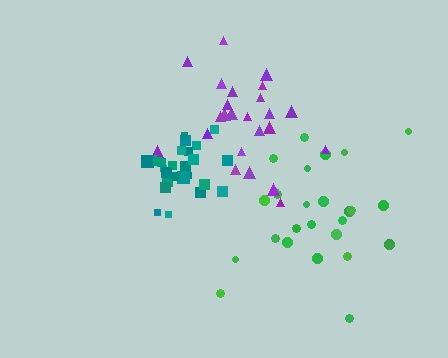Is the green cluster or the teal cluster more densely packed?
Teal.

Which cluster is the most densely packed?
Teal.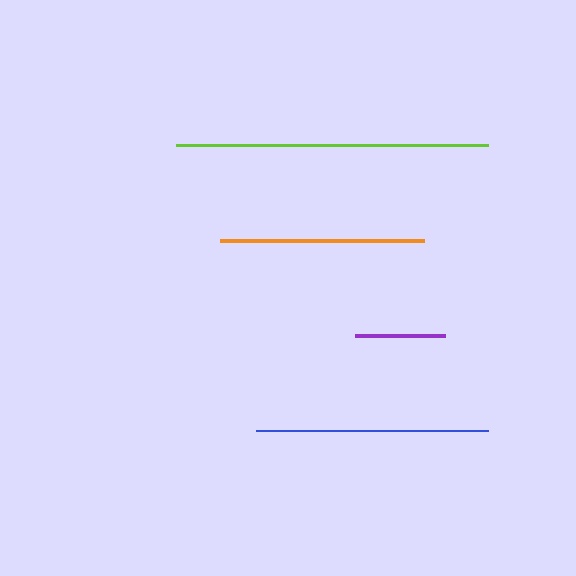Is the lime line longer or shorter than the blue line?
The lime line is longer than the blue line.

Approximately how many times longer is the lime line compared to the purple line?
The lime line is approximately 3.5 times the length of the purple line.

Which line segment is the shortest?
The purple line is the shortest at approximately 90 pixels.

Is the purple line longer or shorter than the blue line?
The blue line is longer than the purple line.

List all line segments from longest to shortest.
From longest to shortest: lime, blue, orange, purple.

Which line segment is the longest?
The lime line is the longest at approximately 312 pixels.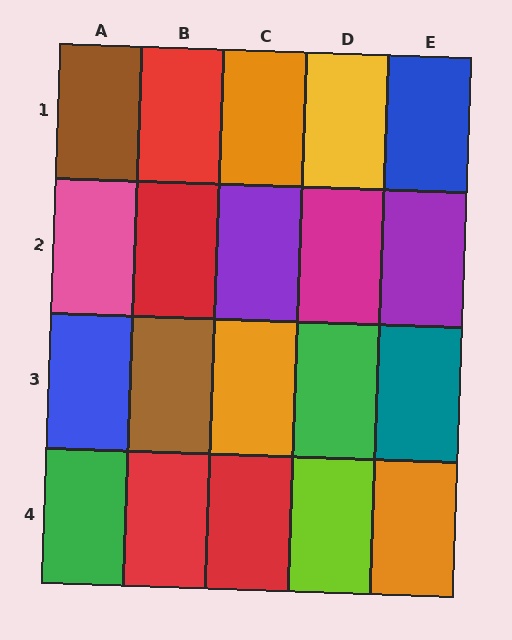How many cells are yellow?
1 cell is yellow.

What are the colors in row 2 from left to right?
Pink, red, purple, magenta, purple.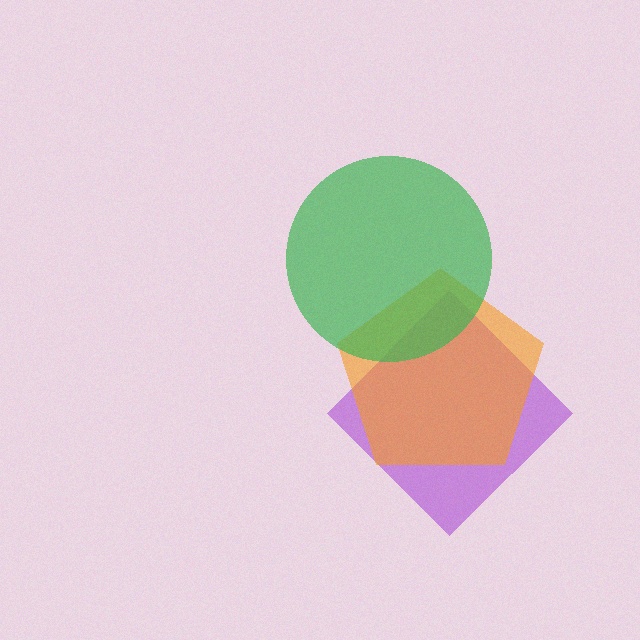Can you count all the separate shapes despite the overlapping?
Yes, there are 3 separate shapes.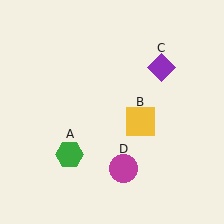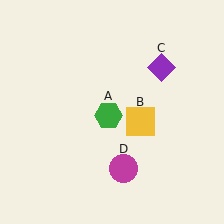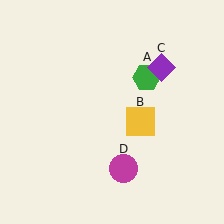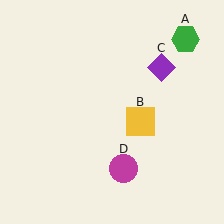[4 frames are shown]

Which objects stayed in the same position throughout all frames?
Yellow square (object B) and purple diamond (object C) and magenta circle (object D) remained stationary.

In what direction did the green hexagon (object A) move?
The green hexagon (object A) moved up and to the right.